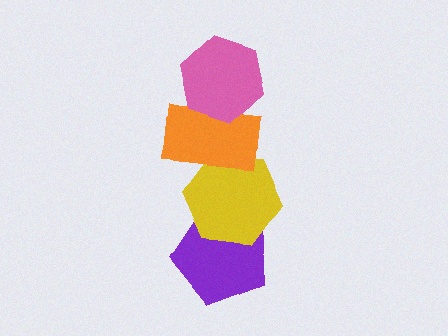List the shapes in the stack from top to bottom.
From top to bottom: the pink hexagon, the orange rectangle, the yellow hexagon, the purple pentagon.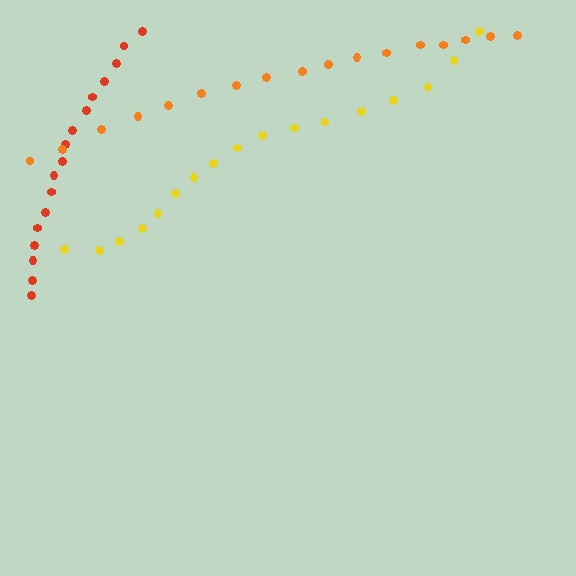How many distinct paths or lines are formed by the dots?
There are 3 distinct paths.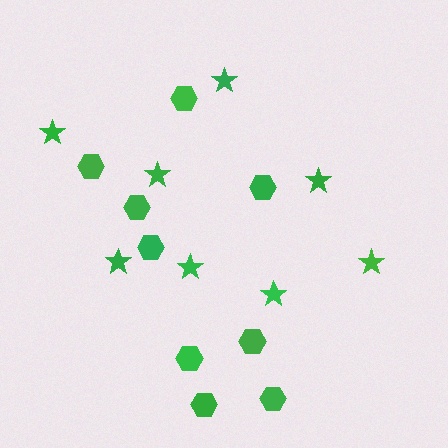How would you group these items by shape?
There are 2 groups: one group of hexagons (9) and one group of stars (8).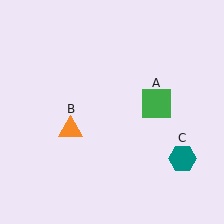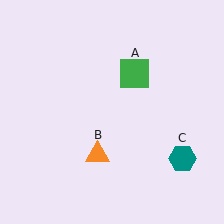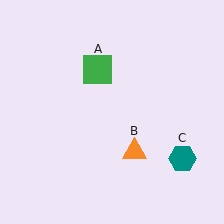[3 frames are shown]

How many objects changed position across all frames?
2 objects changed position: green square (object A), orange triangle (object B).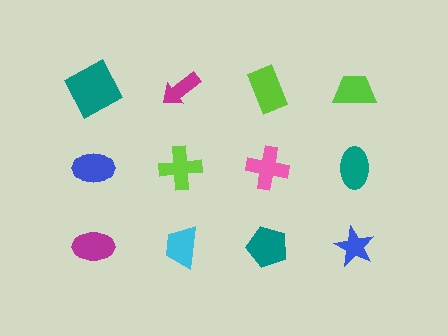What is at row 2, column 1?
A blue ellipse.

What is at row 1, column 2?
A magenta arrow.